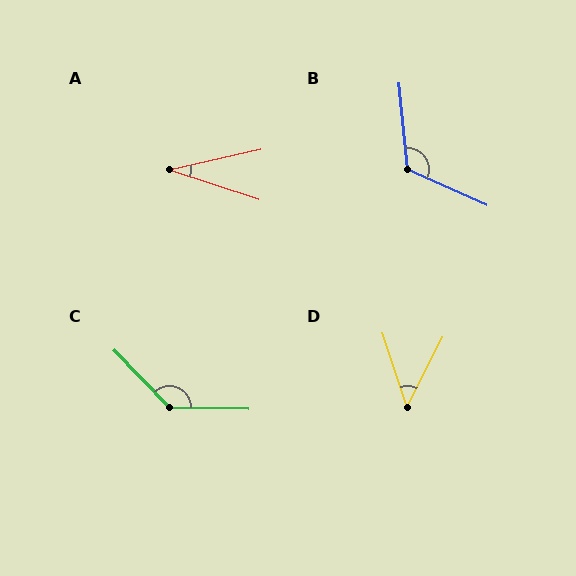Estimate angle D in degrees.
Approximately 45 degrees.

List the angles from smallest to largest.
A (31°), D (45°), B (120°), C (135°).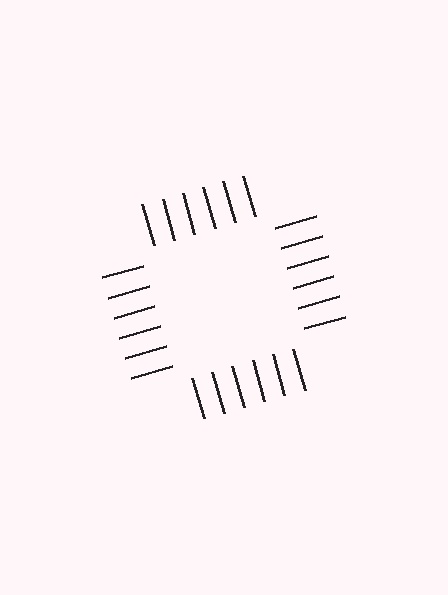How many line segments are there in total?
24 — 6 along each of the 4 edges.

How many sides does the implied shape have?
4 sides — the line-ends trace a square.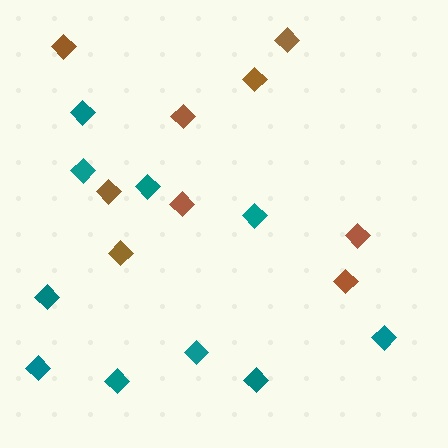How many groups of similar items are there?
There are 2 groups: one group of teal diamonds (10) and one group of brown diamonds (9).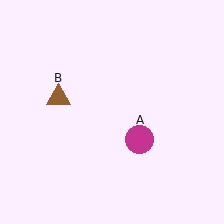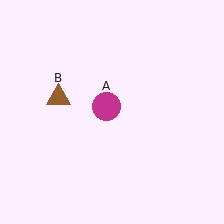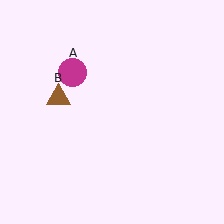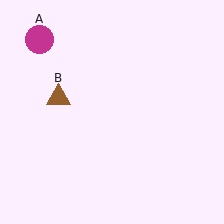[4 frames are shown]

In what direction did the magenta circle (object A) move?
The magenta circle (object A) moved up and to the left.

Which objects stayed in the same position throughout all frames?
Brown triangle (object B) remained stationary.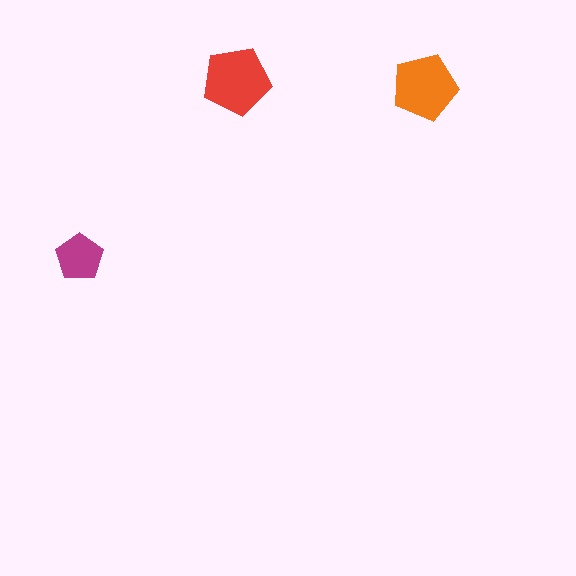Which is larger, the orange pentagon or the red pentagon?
The red one.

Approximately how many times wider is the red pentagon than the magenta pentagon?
About 1.5 times wider.